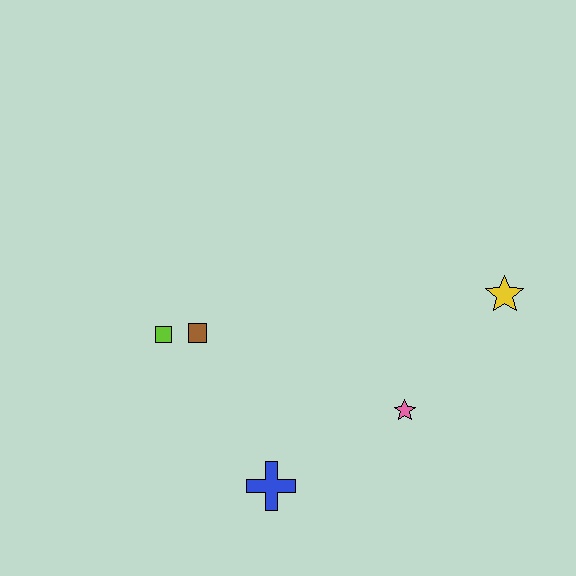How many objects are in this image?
There are 5 objects.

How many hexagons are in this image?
There are no hexagons.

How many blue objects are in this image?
There is 1 blue object.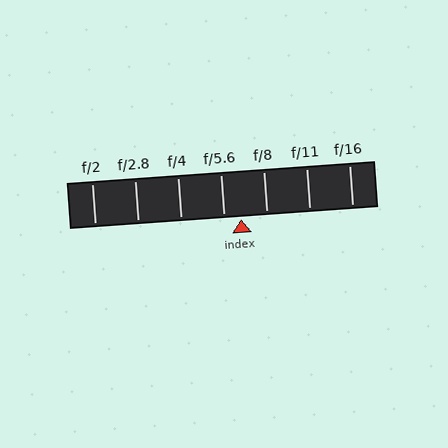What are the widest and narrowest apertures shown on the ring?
The widest aperture shown is f/2 and the narrowest is f/16.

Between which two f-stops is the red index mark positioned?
The index mark is between f/5.6 and f/8.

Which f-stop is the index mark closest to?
The index mark is closest to f/5.6.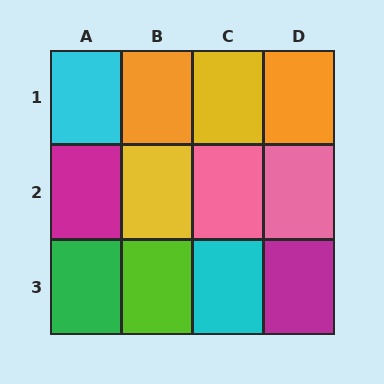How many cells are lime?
1 cell is lime.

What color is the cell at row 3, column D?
Magenta.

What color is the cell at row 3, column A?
Green.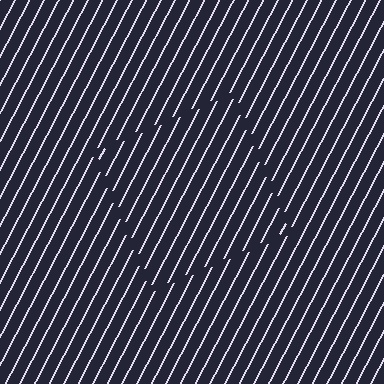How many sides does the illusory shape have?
4 sides — the line-ends trace a square.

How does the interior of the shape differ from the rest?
The interior of the shape contains the same grating, shifted by half a period — the contour is defined by the phase discontinuity where line-ends from the inner and outer gratings abut.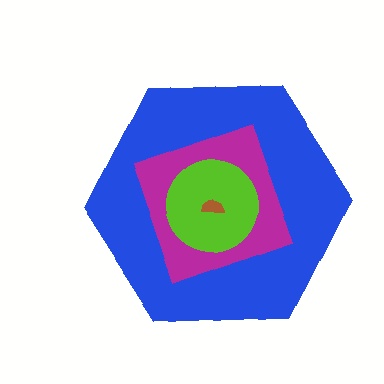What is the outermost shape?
The blue hexagon.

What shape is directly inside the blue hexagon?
The magenta square.